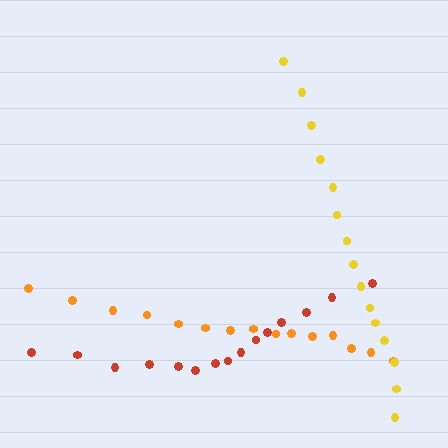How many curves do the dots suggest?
There are 3 distinct paths.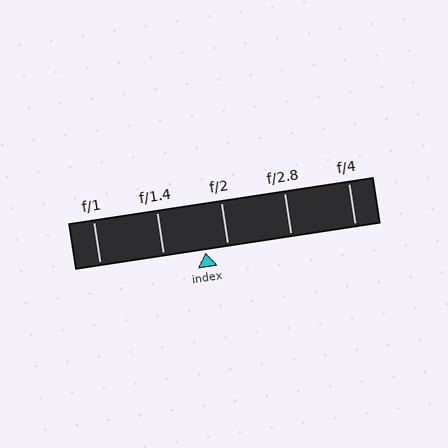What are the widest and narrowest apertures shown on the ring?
The widest aperture shown is f/1 and the narrowest is f/4.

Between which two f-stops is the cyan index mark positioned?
The index mark is between f/1.4 and f/2.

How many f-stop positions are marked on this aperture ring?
There are 5 f-stop positions marked.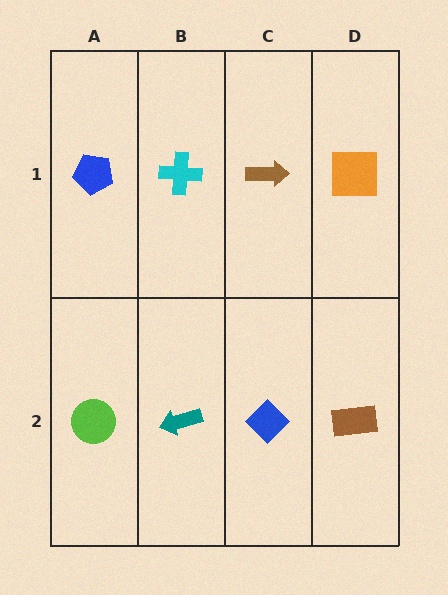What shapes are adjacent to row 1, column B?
A teal arrow (row 2, column B), a blue pentagon (row 1, column A), a brown arrow (row 1, column C).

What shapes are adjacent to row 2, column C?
A brown arrow (row 1, column C), a teal arrow (row 2, column B), a brown rectangle (row 2, column D).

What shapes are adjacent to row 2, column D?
An orange square (row 1, column D), a blue diamond (row 2, column C).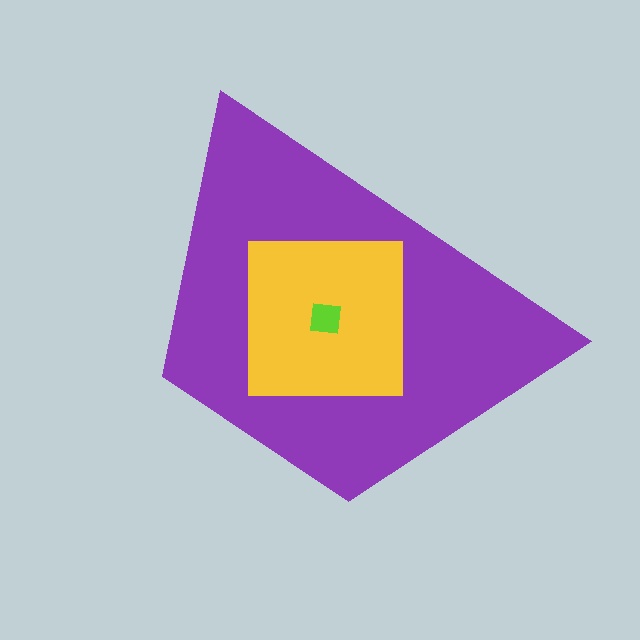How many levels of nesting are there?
3.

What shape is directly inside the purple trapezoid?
The yellow square.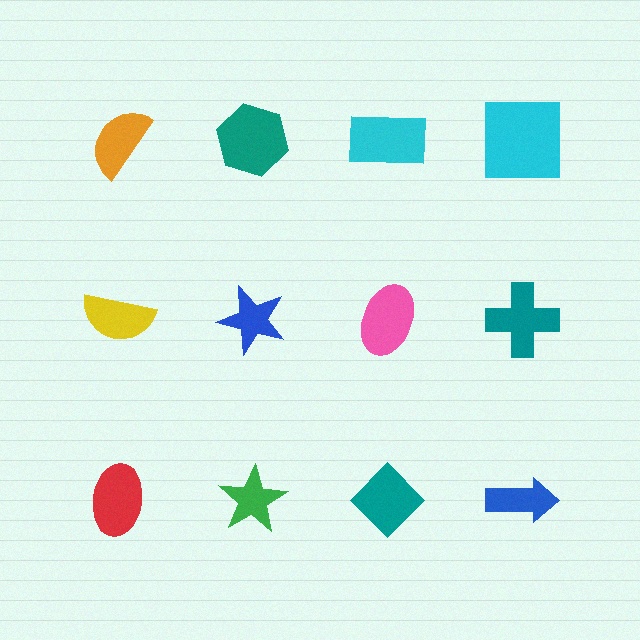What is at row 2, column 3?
A pink ellipse.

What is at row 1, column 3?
A cyan rectangle.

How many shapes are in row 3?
4 shapes.